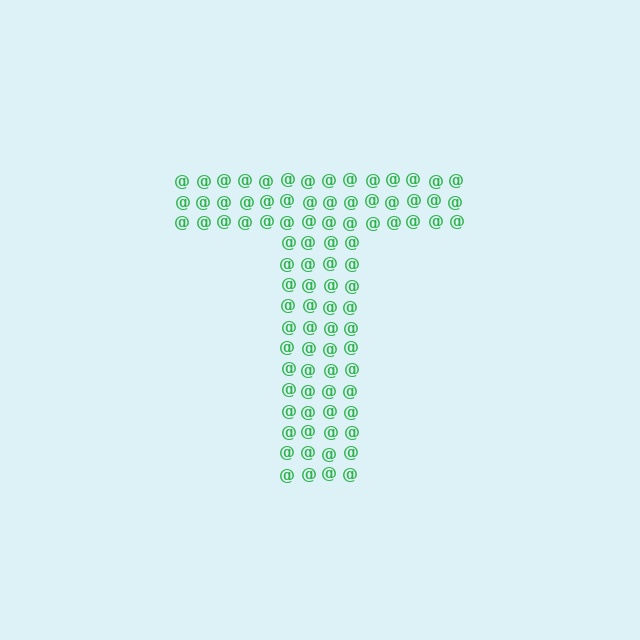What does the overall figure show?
The overall figure shows the letter T.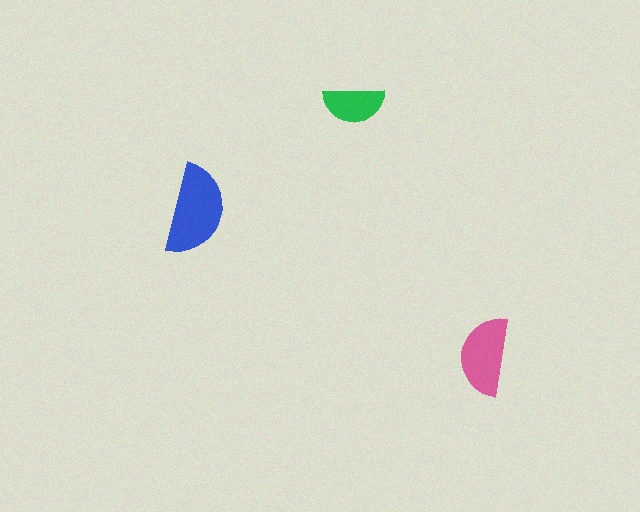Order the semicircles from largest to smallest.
the blue one, the pink one, the green one.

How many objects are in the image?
There are 3 objects in the image.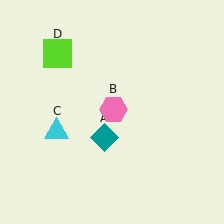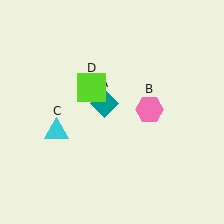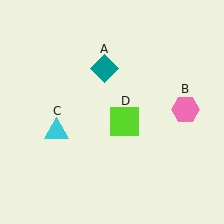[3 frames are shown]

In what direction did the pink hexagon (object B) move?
The pink hexagon (object B) moved right.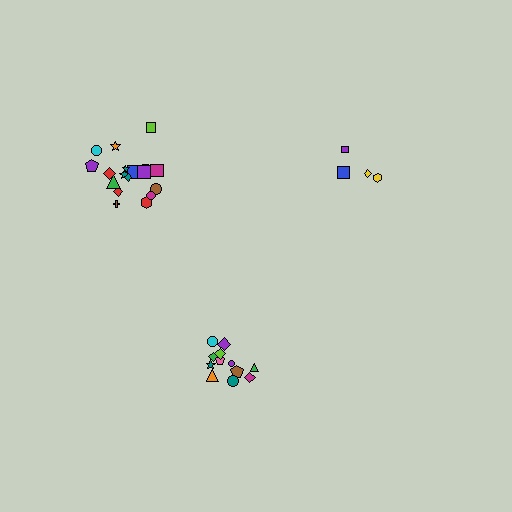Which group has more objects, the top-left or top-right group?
The top-left group.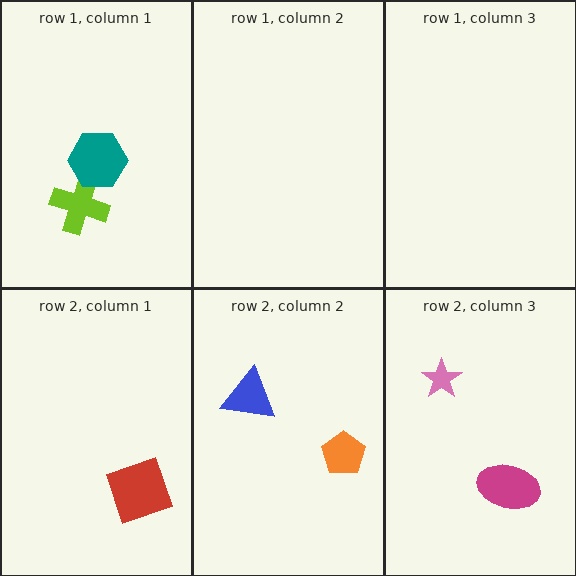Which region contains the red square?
The row 2, column 1 region.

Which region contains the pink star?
The row 2, column 3 region.